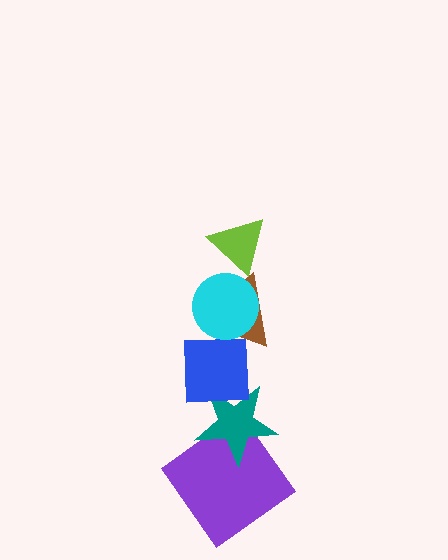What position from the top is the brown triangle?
The brown triangle is 3rd from the top.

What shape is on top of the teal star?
The blue square is on top of the teal star.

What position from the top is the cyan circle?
The cyan circle is 2nd from the top.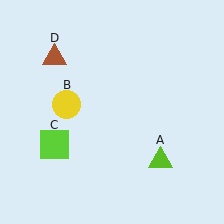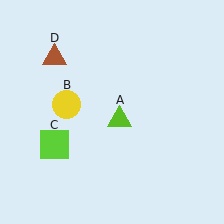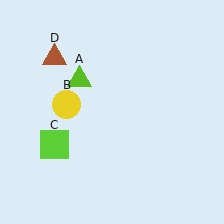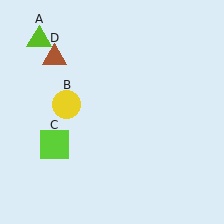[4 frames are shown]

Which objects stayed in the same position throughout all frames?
Yellow circle (object B) and lime square (object C) and brown triangle (object D) remained stationary.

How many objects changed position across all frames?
1 object changed position: lime triangle (object A).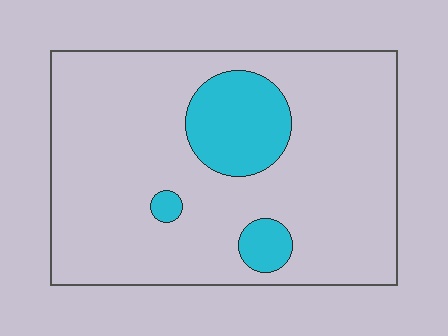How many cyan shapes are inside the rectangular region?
3.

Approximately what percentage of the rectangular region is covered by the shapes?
Approximately 15%.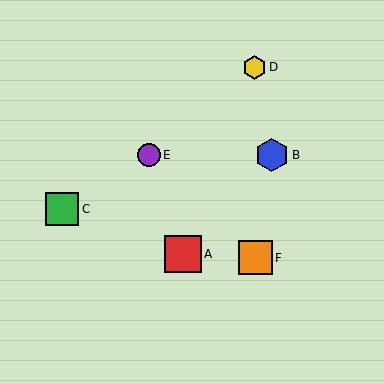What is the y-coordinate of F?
Object F is at y≈258.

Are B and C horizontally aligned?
No, B is at y≈155 and C is at y≈209.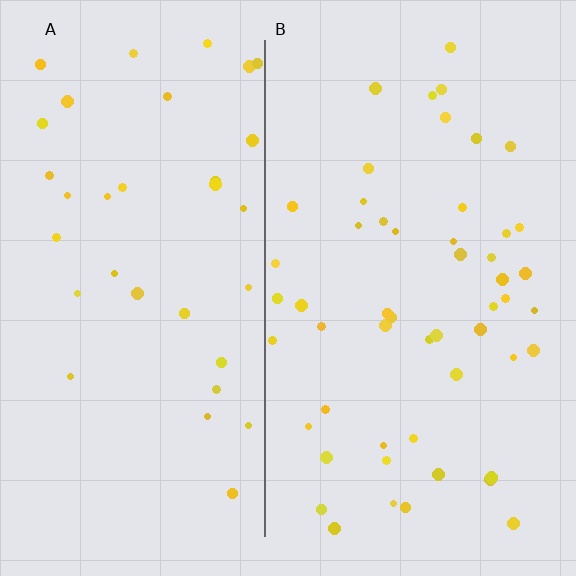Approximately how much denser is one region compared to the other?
Approximately 1.5× — region B over region A.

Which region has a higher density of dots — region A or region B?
B (the right).